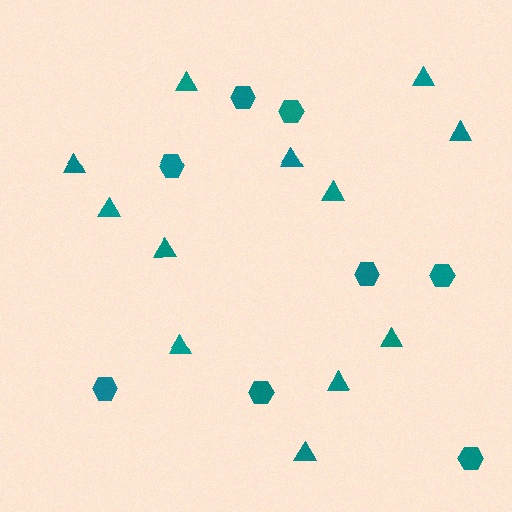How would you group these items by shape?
There are 2 groups: one group of hexagons (8) and one group of triangles (12).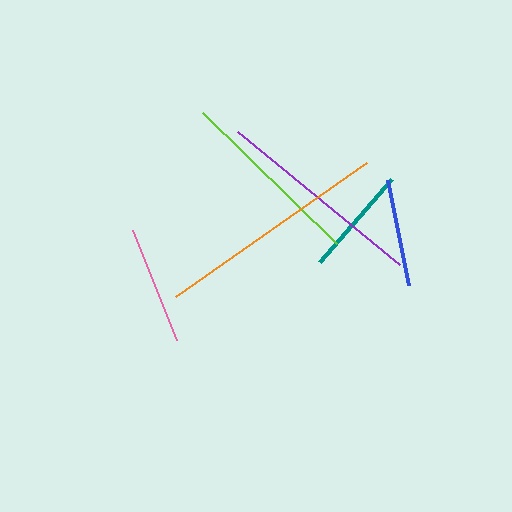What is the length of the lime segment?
The lime segment is approximately 188 pixels long.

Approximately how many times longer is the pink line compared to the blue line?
The pink line is approximately 1.1 times the length of the blue line.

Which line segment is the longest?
The orange line is the longest at approximately 233 pixels.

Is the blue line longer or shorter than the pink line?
The pink line is longer than the blue line.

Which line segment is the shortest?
The blue line is the shortest at approximately 107 pixels.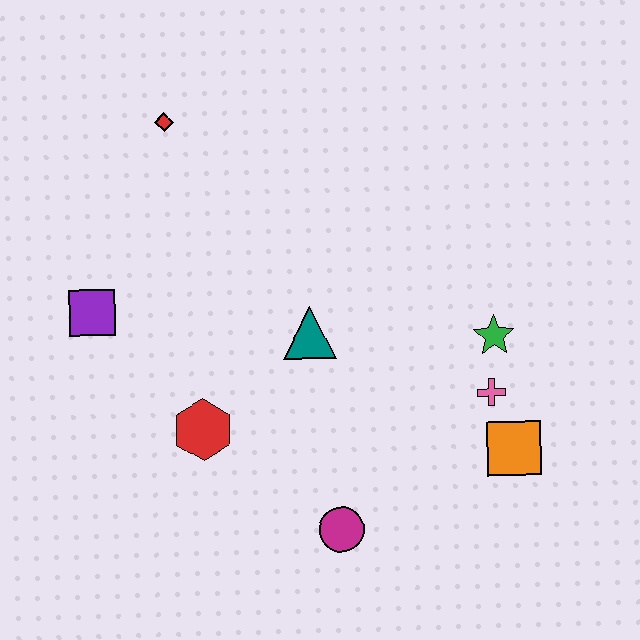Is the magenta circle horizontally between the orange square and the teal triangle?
Yes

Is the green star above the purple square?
No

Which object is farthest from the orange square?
The red diamond is farthest from the orange square.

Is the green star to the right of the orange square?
No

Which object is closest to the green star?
The pink cross is closest to the green star.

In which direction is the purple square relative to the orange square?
The purple square is to the left of the orange square.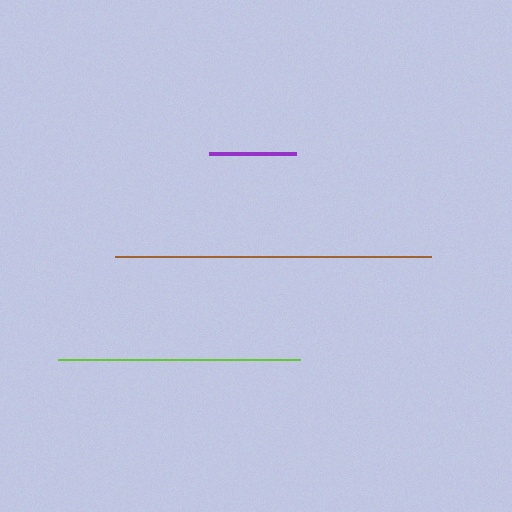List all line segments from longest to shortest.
From longest to shortest: brown, lime, purple.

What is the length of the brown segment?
The brown segment is approximately 316 pixels long.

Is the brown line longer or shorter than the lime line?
The brown line is longer than the lime line.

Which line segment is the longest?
The brown line is the longest at approximately 316 pixels.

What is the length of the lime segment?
The lime segment is approximately 242 pixels long.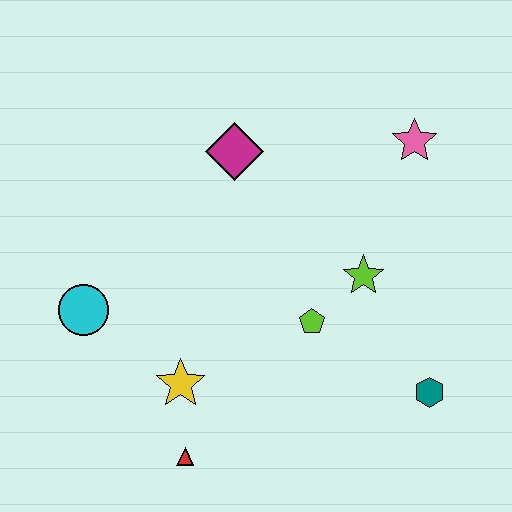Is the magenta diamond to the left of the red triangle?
No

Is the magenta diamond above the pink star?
No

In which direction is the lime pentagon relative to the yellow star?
The lime pentagon is to the right of the yellow star.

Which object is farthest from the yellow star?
The pink star is farthest from the yellow star.